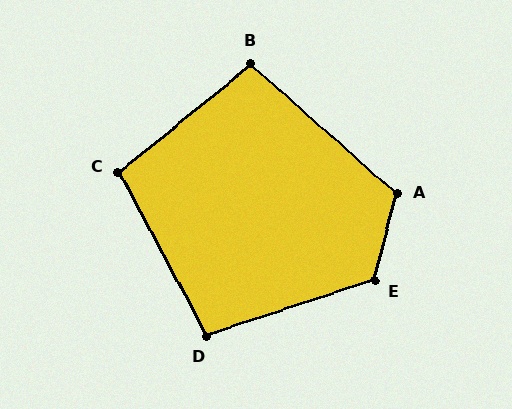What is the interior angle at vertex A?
Approximately 118 degrees (obtuse).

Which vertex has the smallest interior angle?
B, at approximately 99 degrees.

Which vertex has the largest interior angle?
E, at approximately 123 degrees.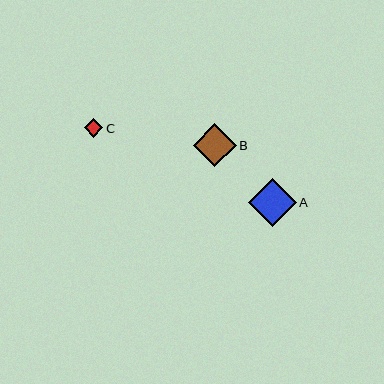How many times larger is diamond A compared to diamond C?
Diamond A is approximately 2.6 times the size of diamond C.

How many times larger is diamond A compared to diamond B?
Diamond A is approximately 1.1 times the size of diamond B.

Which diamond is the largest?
Diamond A is the largest with a size of approximately 48 pixels.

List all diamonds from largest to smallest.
From largest to smallest: A, B, C.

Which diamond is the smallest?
Diamond C is the smallest with a size of approximately 18 pixels.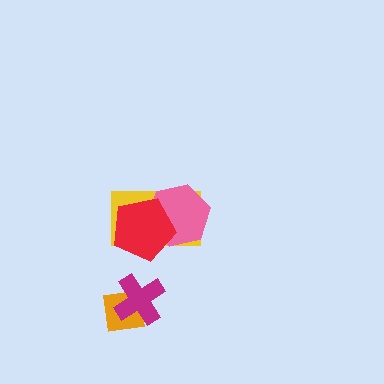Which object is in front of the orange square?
The magenta cross is in front of the orange square.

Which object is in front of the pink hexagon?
The red pentagon is in front of the pink hexagon.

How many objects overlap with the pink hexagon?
2 objects overlap with the pink hexagon.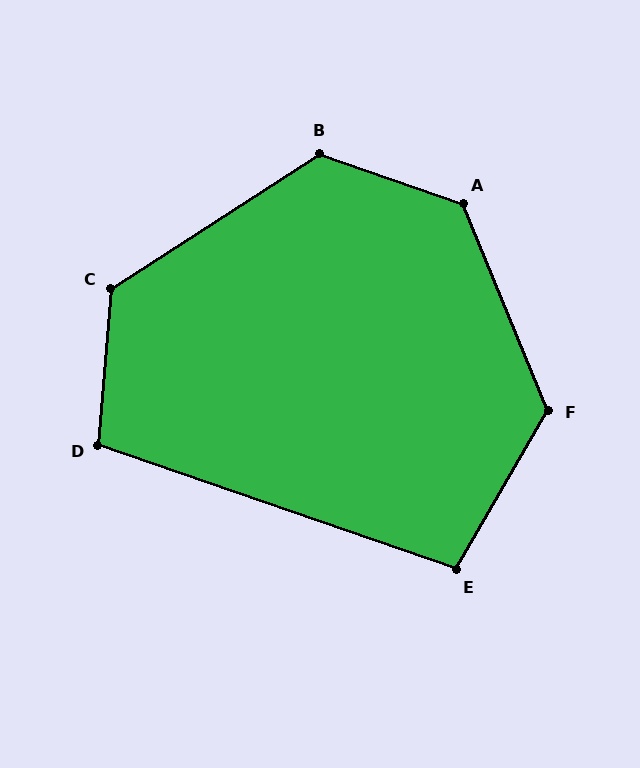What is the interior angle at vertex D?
Approximately 105 degrees (obtuse).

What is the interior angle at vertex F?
Approximately 127 degrees (obtuse).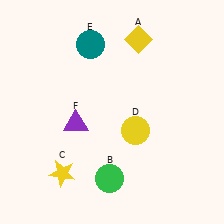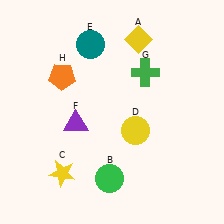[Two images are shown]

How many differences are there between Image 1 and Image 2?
There are 2 differences between the two images.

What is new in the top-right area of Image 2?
A green cross (G) was added in the top-right area of Image 2.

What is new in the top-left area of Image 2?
An orange pentagon (H) was added in the top-left area of Image 2.